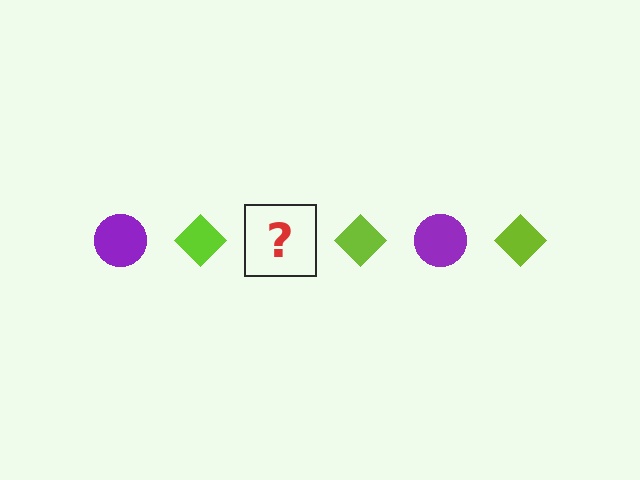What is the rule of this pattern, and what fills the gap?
The rule is that the pattern alternates between purple circle and lime diamond. The gap should be filled with a purple circle.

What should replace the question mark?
The question mark should be replaced with a purple circle.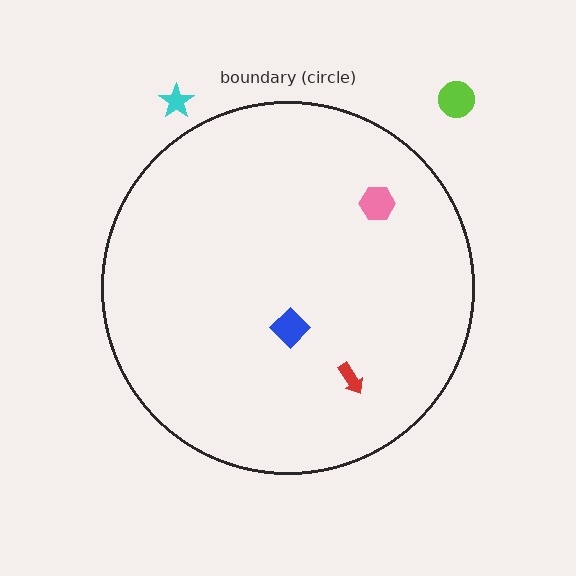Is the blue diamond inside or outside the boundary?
Inside.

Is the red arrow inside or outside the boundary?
Inside.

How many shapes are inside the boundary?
3 inside, 2 outside.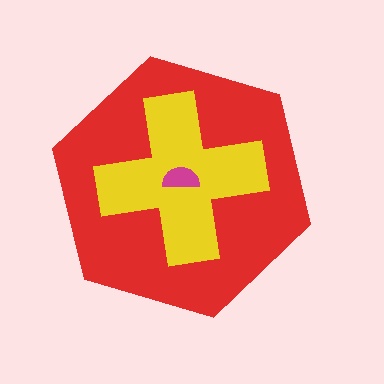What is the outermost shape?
The red hexagon.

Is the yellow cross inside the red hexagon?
Yes.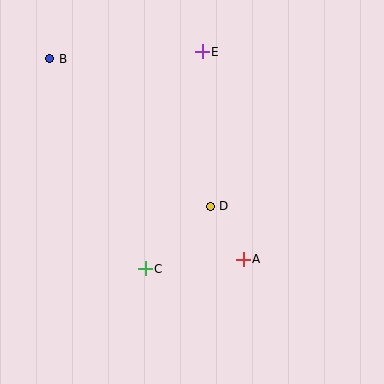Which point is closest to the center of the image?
Point D at (210, 206) is closest to the center.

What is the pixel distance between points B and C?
The distance between B and C is 230 pixels.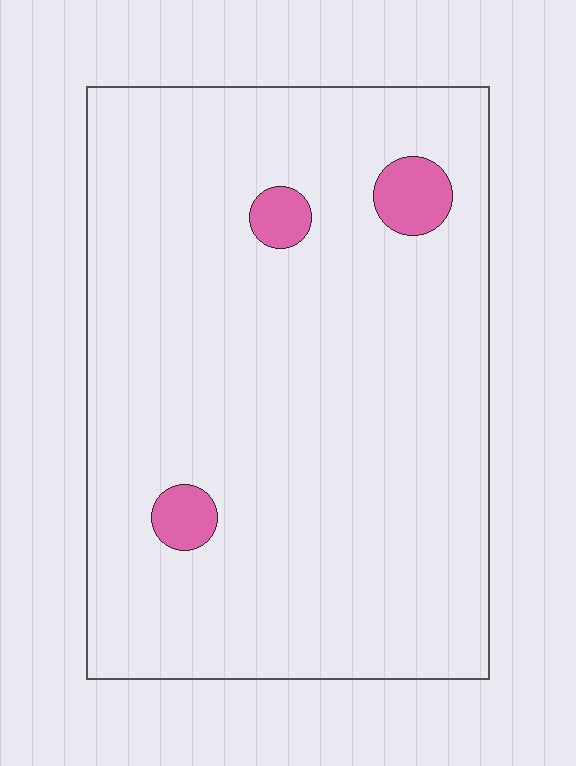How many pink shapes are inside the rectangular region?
3.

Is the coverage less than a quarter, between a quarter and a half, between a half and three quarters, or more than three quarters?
Less than a quarter.